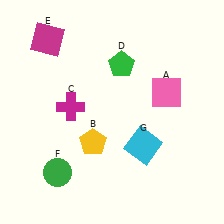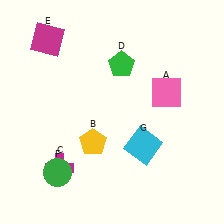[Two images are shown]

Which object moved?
The magenta cross (C) moved down.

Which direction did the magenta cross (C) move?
The magenta cross (C) moved down.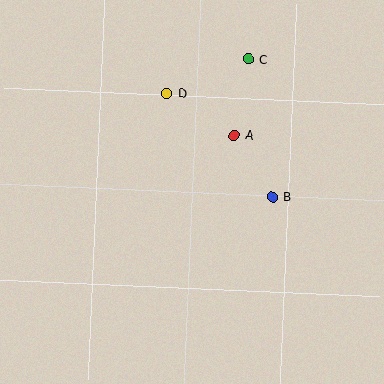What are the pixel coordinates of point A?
Point A is at (234, 135).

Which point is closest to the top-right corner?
Point C is closest to the top-right corner.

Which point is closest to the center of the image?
Point A at (234, 135) is closest to the center.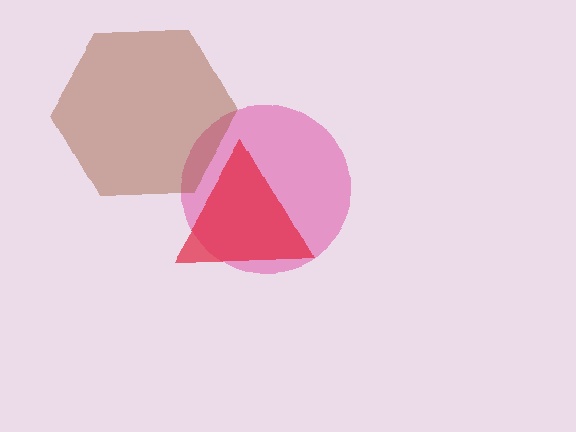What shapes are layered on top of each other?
The layered shapes are: a pink circle, a red triangle, a brown hexagon.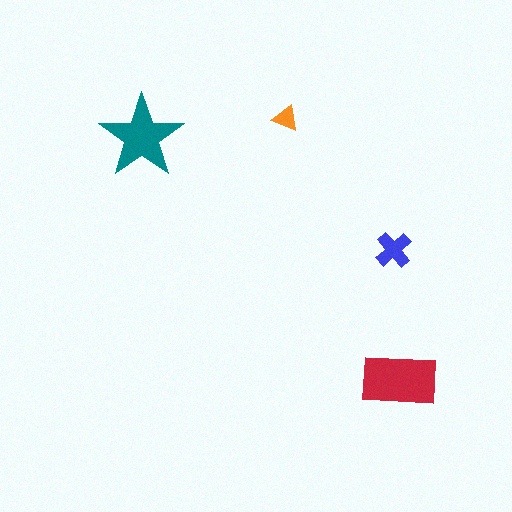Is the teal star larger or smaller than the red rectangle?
Smaller.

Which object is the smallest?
The orange triangle.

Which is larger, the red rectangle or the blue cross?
The red rectangle.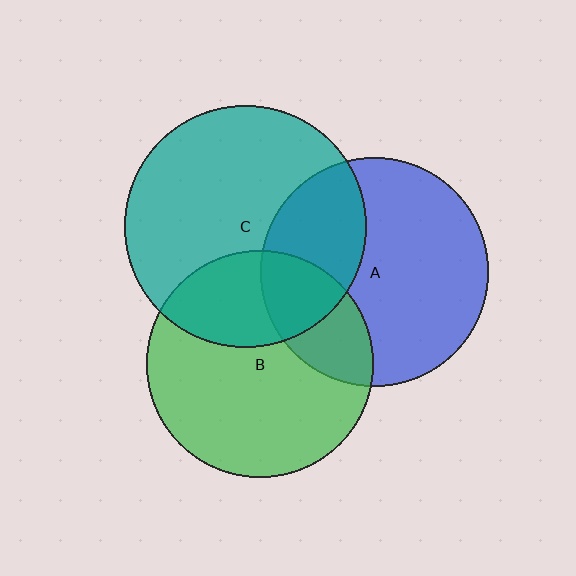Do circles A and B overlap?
Yes.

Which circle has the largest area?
Circle C (teal).